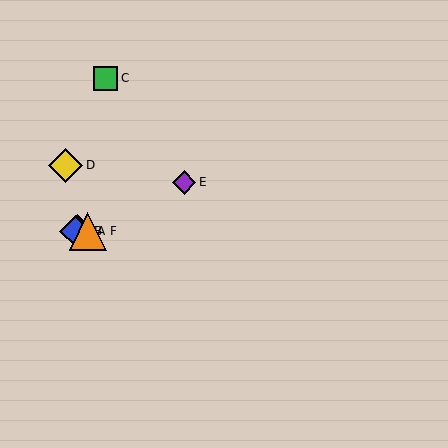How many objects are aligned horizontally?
3 objects (A, B, F) are aligned horizontally.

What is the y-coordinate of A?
Object A is at y≈231.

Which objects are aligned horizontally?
Objects A, B, F are aligned horizontally.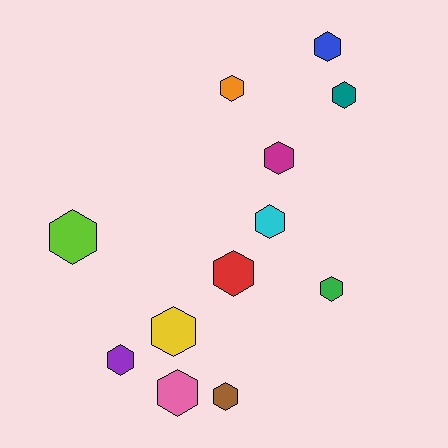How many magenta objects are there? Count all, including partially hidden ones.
There is 1 magenta object.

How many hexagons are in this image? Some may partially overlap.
There are 12 hexagons.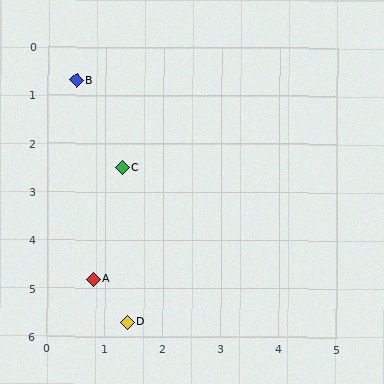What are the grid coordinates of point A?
Point A is at approximately (0.8, 4.8).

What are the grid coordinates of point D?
Point D is at approximately (1.4, 5.7).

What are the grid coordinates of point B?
Point B is at approximately (0.5, 0.7).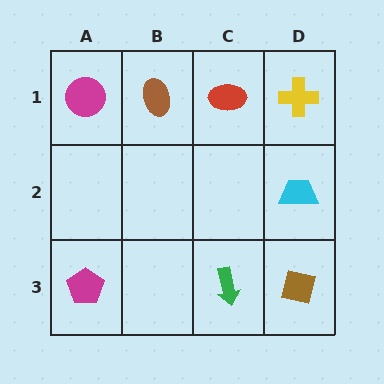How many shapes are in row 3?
3 shapes.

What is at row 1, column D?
A yellow cross.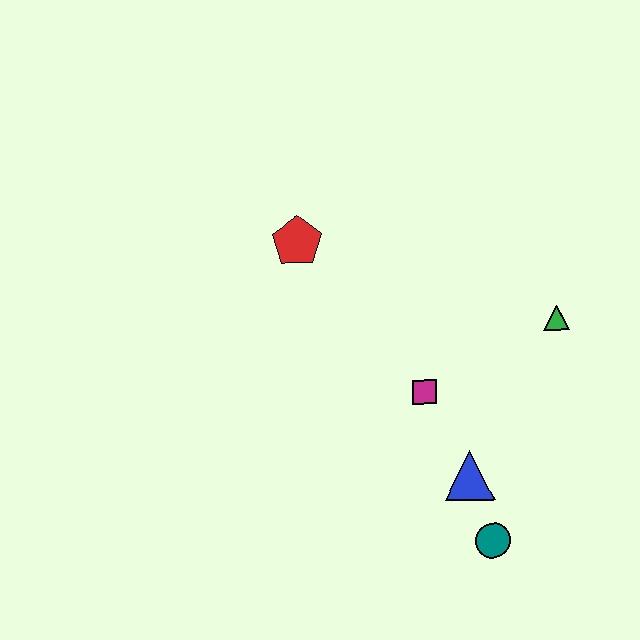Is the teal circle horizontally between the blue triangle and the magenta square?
No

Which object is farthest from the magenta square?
The red pentagon is farthest from the magenta square.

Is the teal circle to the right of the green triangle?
No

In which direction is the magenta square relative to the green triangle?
The magenta square is to the left of the green triangle.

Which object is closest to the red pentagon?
The magenta square is closest to the red pentagon.